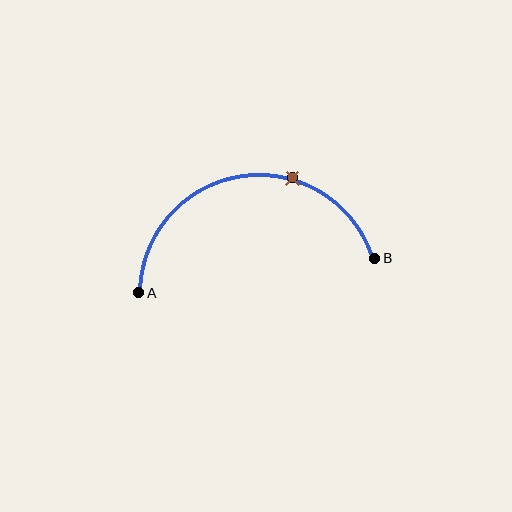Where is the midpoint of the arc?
The arc midpoint is the point on the curve farthest from the straight line joining A and B. It sits above that line.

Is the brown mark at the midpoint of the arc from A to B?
No. The brown mark lies on the arc but is closer to endpoint B. The arc midpoint would be at the point on the curve equidistant along the arc from both A and B.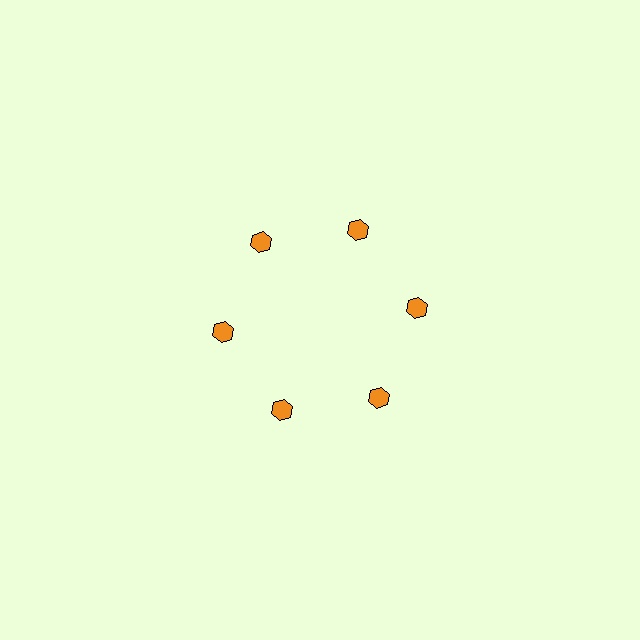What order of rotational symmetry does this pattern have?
This pattern has 6-fold rotational symmetry.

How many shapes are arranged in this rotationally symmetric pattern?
There are 6 shapes, arranged in 6 groups of 1.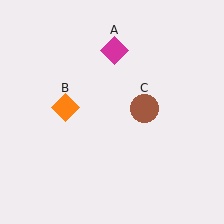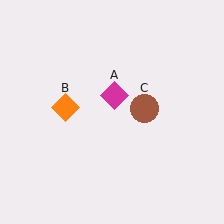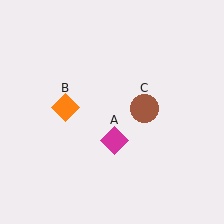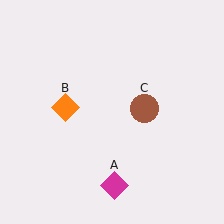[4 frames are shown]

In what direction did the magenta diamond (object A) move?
The magenta diamond (object A) moved down.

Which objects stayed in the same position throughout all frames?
Orange diamond (object B) and brown circle (object C) remained stationary.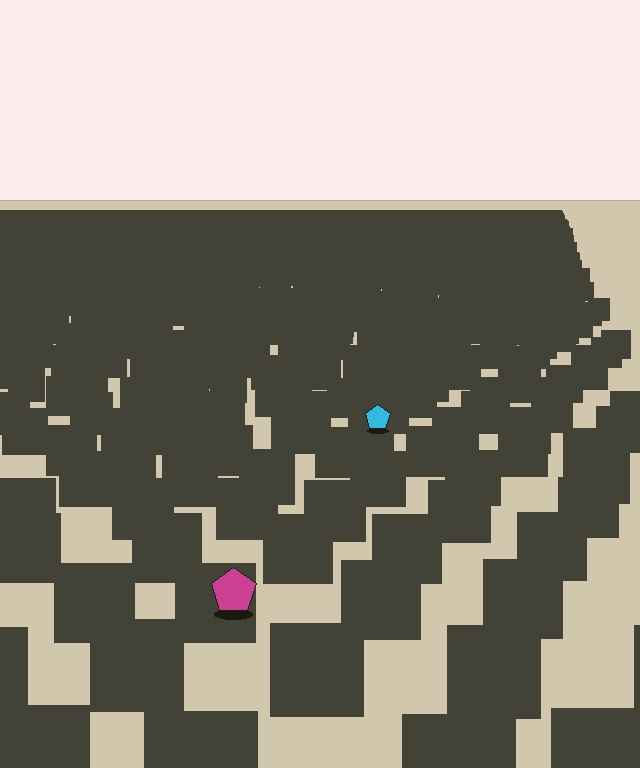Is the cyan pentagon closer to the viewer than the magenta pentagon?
No. The magenta pentagon is closer — you can tell from the texture gradient: the ground texture is coarser near it.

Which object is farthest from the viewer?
The cyan pentagon is farthest from the viewer. It appears smaller and the ground texture around it is denser.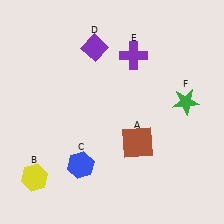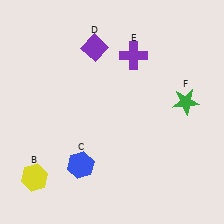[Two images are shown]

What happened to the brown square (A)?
The brown square (A) was removed in Image 2. It was in the bottom-right area of Image 1.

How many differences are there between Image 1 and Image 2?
There is 1 difference between the two images.